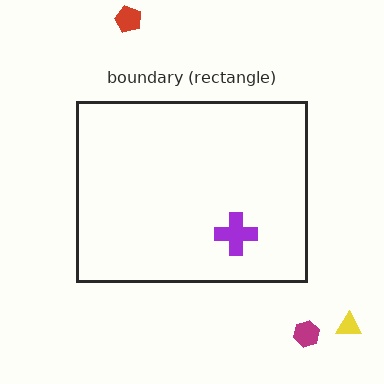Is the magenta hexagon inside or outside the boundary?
Outside.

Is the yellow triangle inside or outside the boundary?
Outside.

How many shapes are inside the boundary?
1 inside, 3 outside.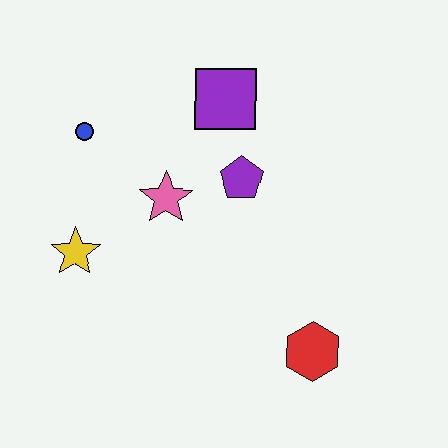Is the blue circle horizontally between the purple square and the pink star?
No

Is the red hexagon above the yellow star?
No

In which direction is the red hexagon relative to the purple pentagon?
The red hexagon is below the purple pentagon.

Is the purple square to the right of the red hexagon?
No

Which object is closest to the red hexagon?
The purple pentagon is closest to the red hexagon.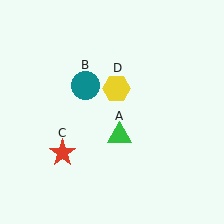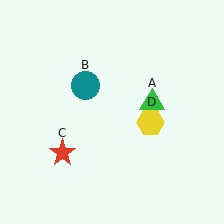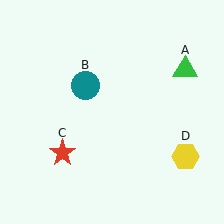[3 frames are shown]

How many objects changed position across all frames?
2 objects changed position: green triangle (object A), yellow hexagon (object D).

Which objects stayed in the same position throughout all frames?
Teal circle (object B) and red star (object C) remained stationary.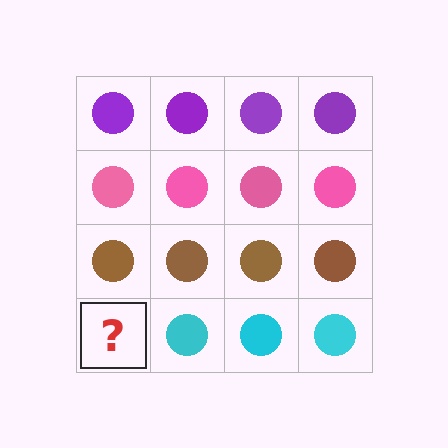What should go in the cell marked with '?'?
The missing cell should contain a cyan circle.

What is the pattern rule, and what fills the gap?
The rule is that each row has a consistent color. The gap should be filled with a cyan circle.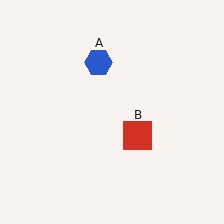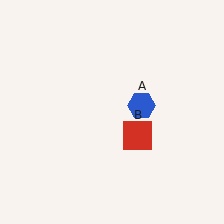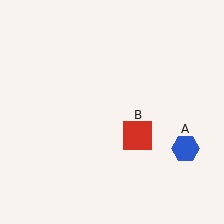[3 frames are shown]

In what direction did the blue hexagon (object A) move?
The blue hexagon (object A) moved down and to the right.